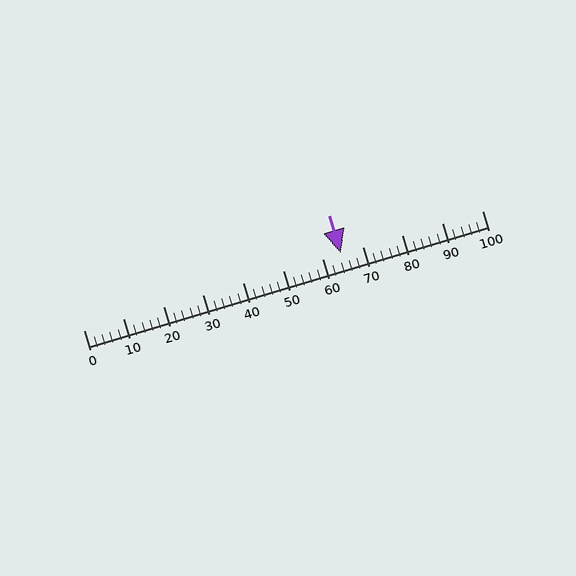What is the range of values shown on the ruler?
The ruler shows values from 0 to 100.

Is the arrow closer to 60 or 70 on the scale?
The arrow is closer to 60.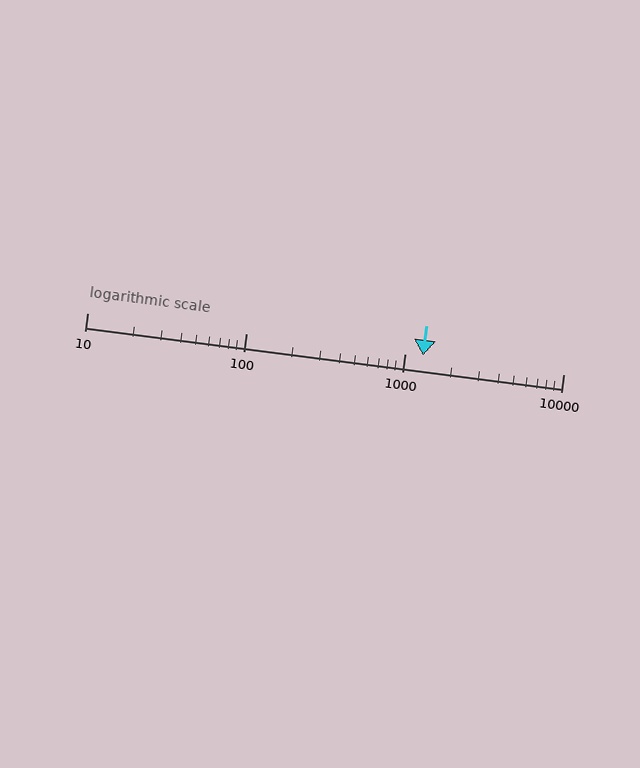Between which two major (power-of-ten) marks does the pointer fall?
The pointer is between 1000 and 10000.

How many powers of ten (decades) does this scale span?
The scale spans 3 decades, from 10 to 10000.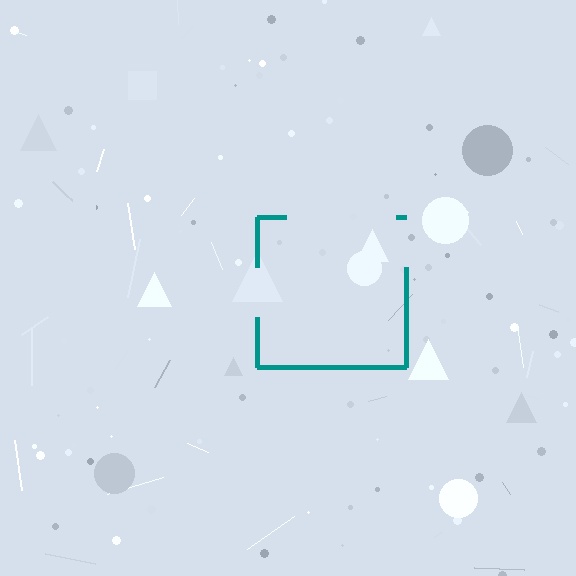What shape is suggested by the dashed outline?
The dashed outline suggests a square.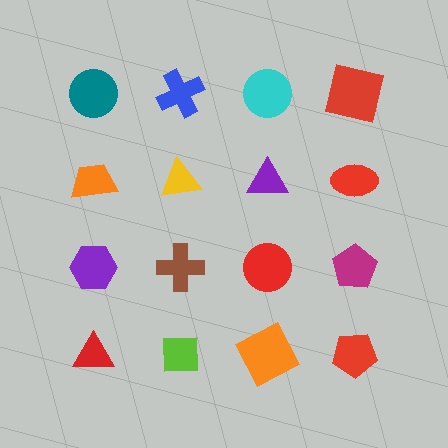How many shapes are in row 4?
4 shapes.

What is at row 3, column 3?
A red circle.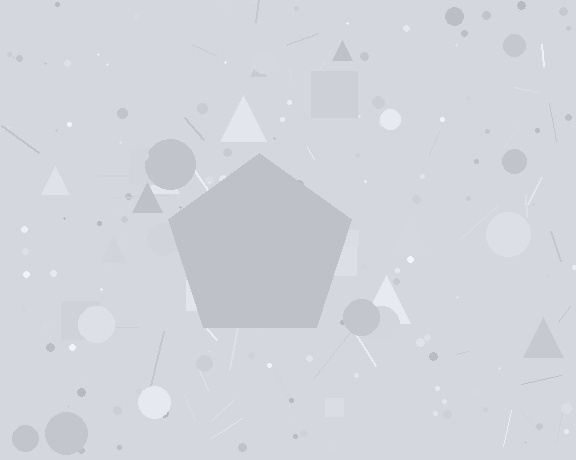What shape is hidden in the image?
A pentagon is hidden in the image.